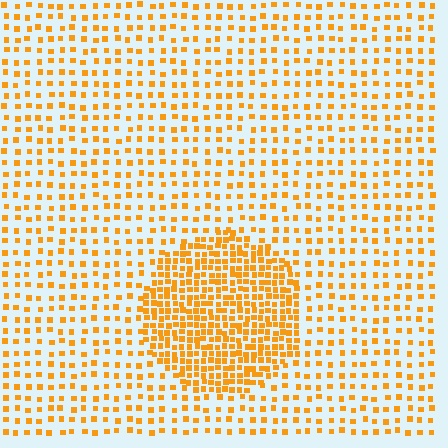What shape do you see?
I see a circle.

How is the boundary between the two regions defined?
The boundary is defined by a change in element density (approximately 2.5x ratio). All elements are the same color, size, and shape.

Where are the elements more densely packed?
The elements are more densely packed inside the circle boundary.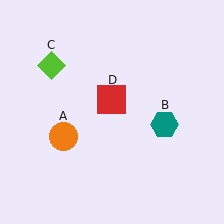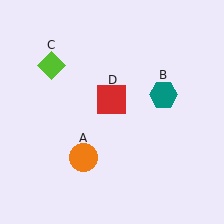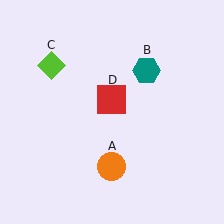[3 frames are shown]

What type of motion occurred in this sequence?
The orange circle (object A), teal hexagon (object B) rotated counterclockwise around the center of the scene.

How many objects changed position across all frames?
2 objects changed position: orange circle (object A), teal hexagon (object B).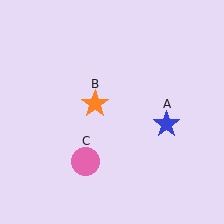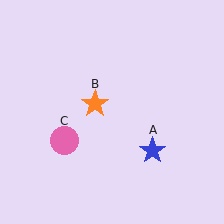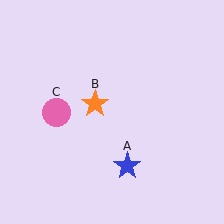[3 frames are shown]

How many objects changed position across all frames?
2 objects changed position: blue star (object A), pink circle (object C).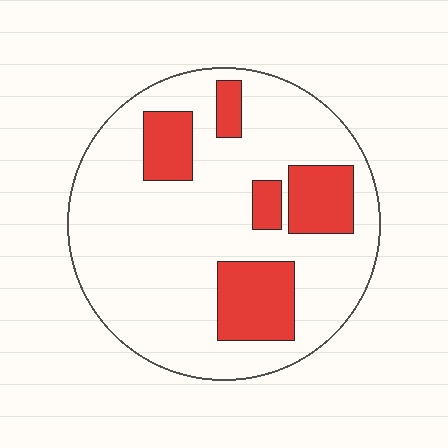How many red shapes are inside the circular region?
5.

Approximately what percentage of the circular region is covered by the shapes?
Approximately 20%.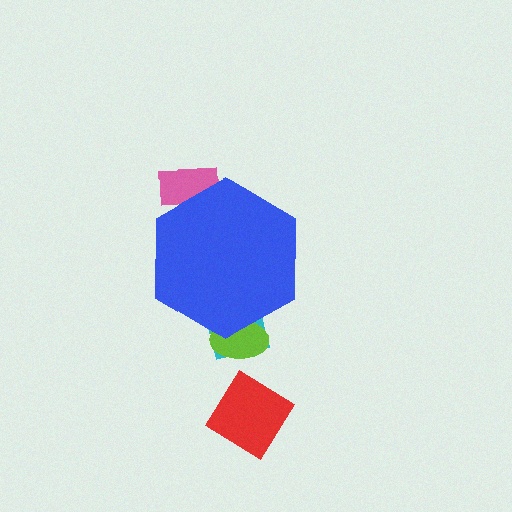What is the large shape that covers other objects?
A blue hexagon.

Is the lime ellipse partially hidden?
Yes, the lime ellipse is partially hidden behind the blue hexagon.